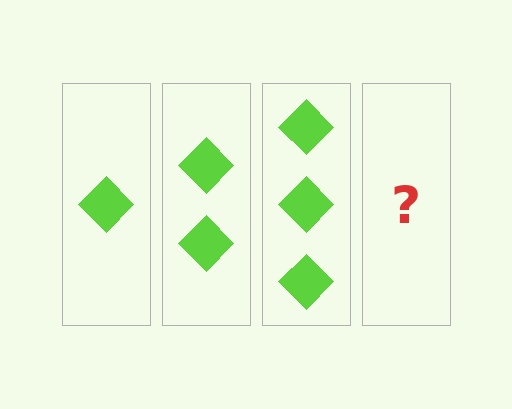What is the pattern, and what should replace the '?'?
The pattern is that each step adds one more diamond. The '?' should be 4 diamonds.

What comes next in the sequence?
The next element should be 4 diamonds.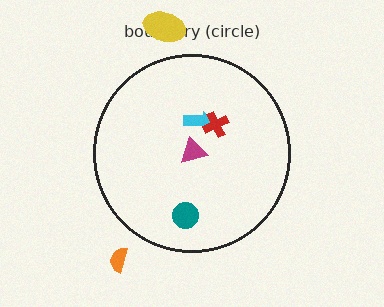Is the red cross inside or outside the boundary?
Inside.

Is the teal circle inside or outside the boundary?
Inside.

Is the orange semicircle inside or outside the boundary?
Outside.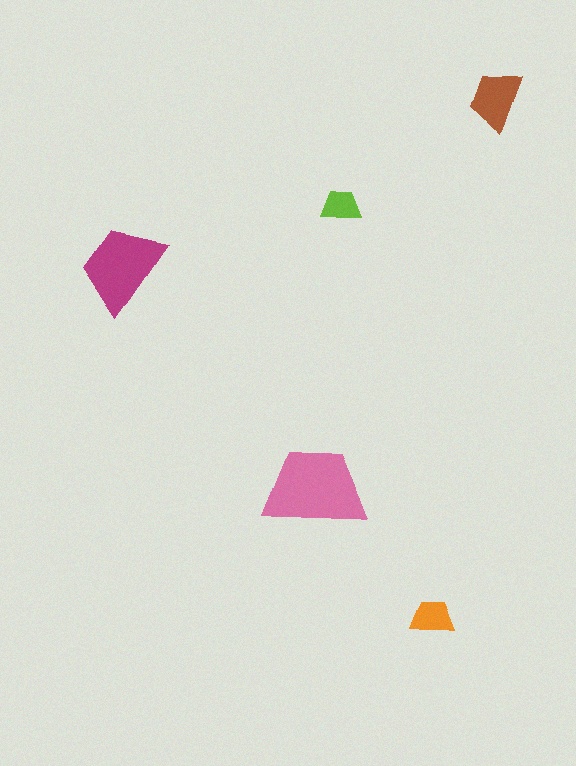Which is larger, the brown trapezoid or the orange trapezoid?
The brown one.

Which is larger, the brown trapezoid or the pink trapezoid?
The pink one.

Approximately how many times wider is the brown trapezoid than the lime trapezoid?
About 1.5 times wider.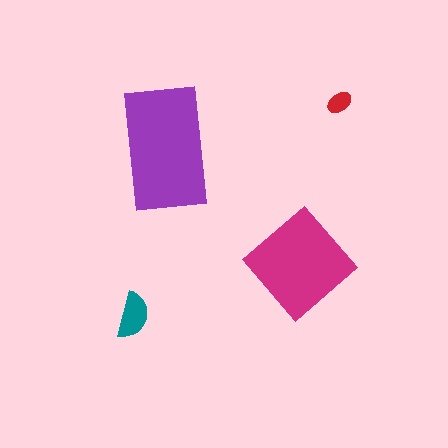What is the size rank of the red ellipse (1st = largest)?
4th.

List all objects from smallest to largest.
The red ellipse, the teal semicircle, the magenta diamond, the purple rectangle.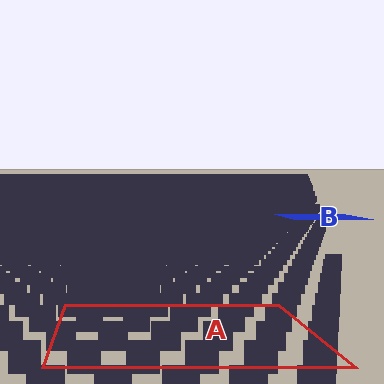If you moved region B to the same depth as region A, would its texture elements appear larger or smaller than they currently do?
They would appear larger. At a closer depth, the same texture elements are projected at a bigger on-screen size.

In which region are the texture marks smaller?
The texture marks are smaller in region B, because it is farther away.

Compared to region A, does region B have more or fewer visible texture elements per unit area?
Region B has more texture elements per unit area — they are packed more densely because it is farther away.